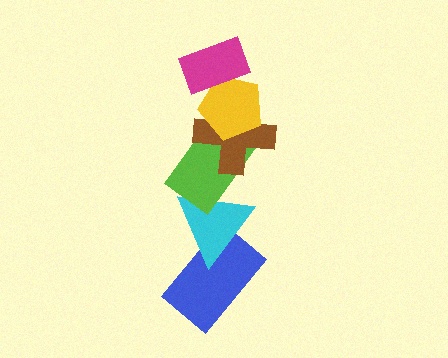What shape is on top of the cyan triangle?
The lime rectangle is on top of the cyan triangle.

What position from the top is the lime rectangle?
The lime rectangle is 4th from the top.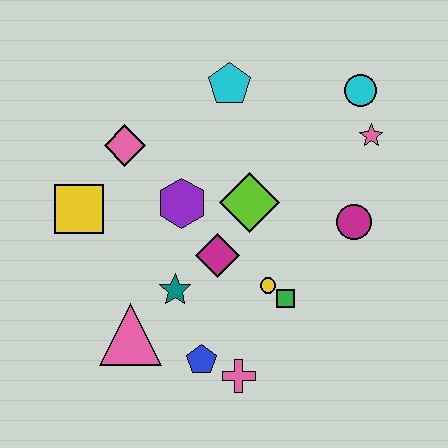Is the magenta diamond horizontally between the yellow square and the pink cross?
Yes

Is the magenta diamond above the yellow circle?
Yes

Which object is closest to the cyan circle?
The pink star is closest to the cyan circle.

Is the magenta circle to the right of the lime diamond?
Yes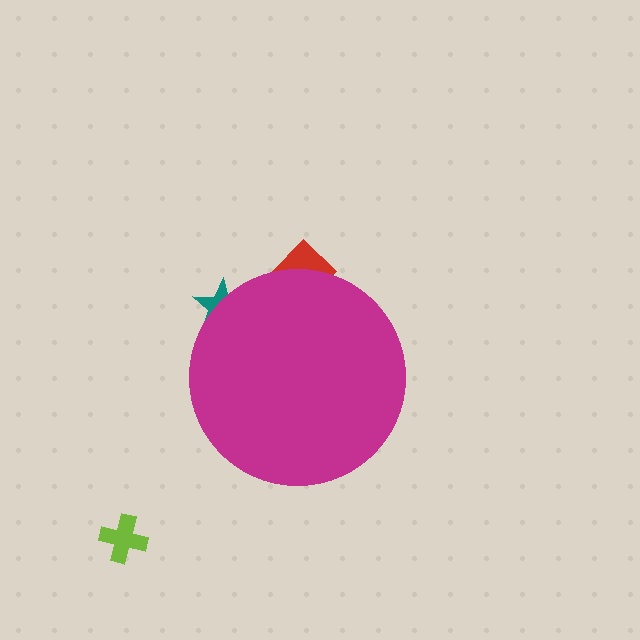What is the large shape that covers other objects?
A magenta circle.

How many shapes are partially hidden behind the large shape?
2 shapes are partially hidden.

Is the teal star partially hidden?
Yes, the teal star is partially hidden behind the magenta circle.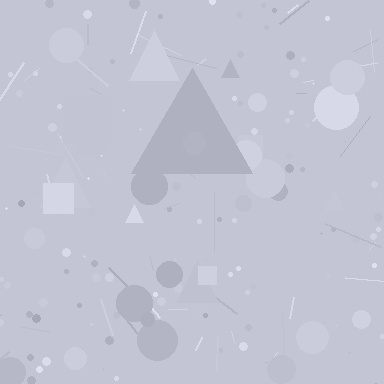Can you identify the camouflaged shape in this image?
The camouflaged shape is a triangle.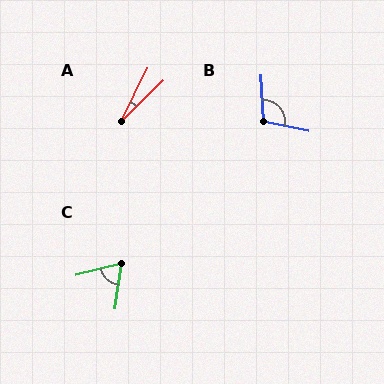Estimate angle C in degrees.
Approximately 67 degrees.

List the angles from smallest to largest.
A (20°), C (67°), B (105°).